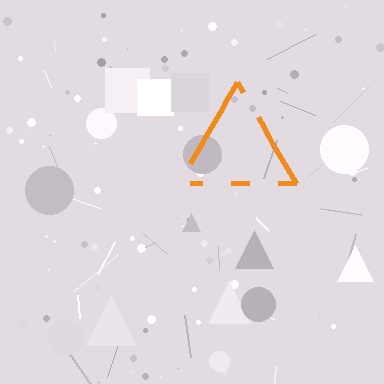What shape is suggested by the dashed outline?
The dashed outline suggests a triangle.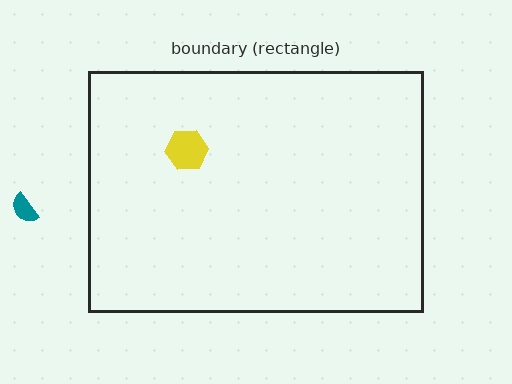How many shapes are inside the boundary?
1 inside, 1 outside.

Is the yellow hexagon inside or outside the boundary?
Inside.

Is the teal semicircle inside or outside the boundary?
Outside.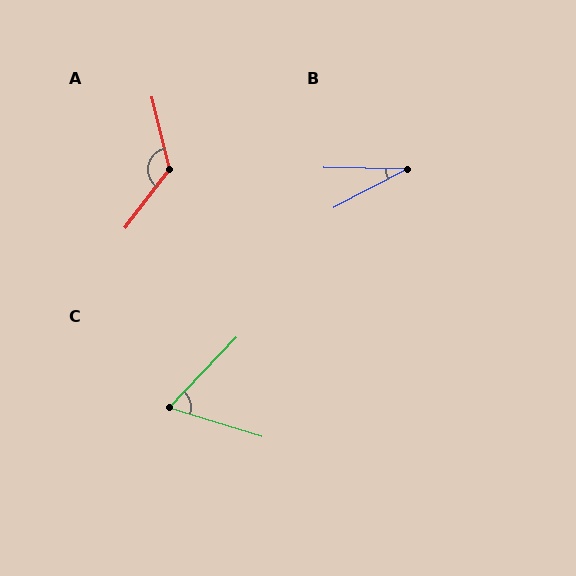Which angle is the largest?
A, at approximately 129 degrees.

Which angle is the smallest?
B, at approximately 29 degrees.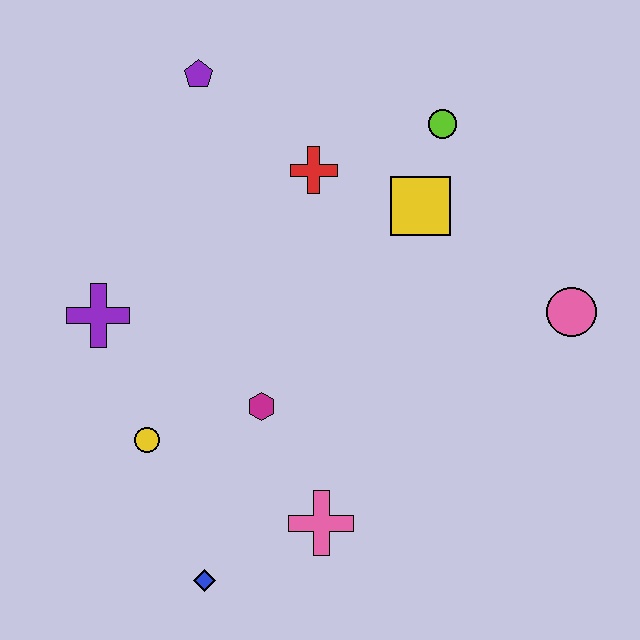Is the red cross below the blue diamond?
No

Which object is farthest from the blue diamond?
The lime circle is farthest from the blue diamond.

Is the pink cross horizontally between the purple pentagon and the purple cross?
No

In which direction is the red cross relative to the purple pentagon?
The red cross is to the right of the purple pentagon.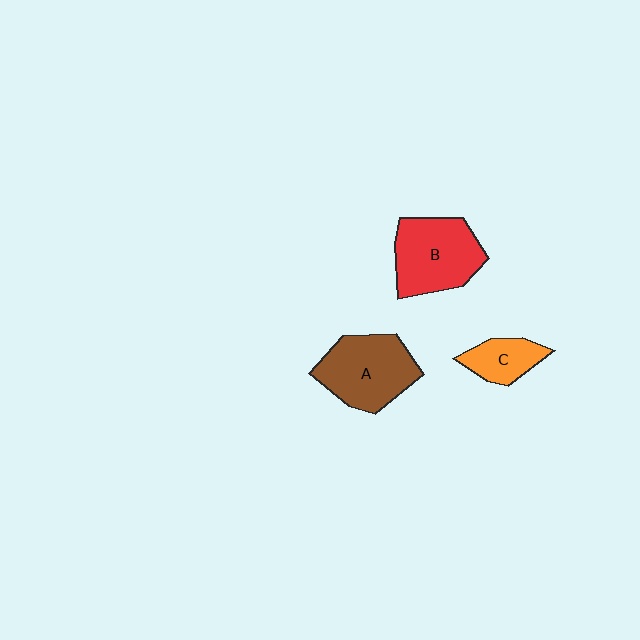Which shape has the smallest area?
Shape C (orange).